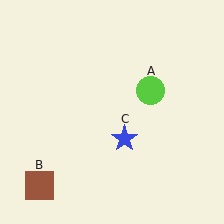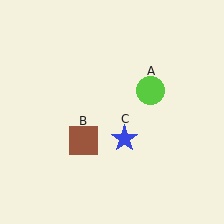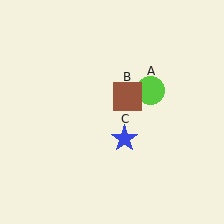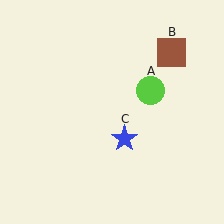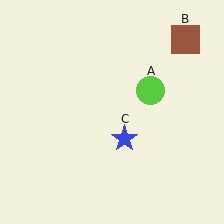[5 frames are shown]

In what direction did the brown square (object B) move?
The brown square (object B) moved up and to the right.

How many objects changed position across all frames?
1 object changed position: brown square (object B).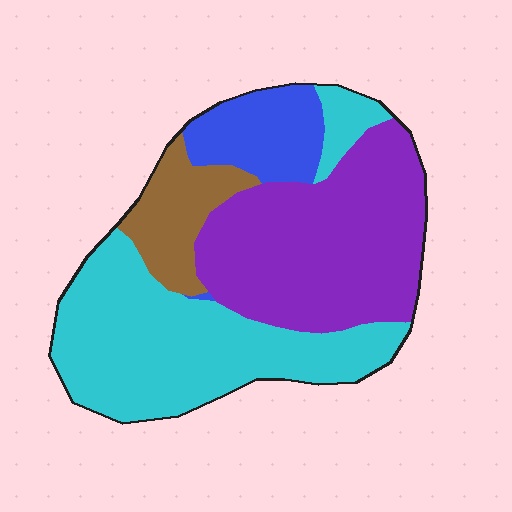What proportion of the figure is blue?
Blue covers around 10% of the figure.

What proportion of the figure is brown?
Brown takes up less than a sixth of the figure.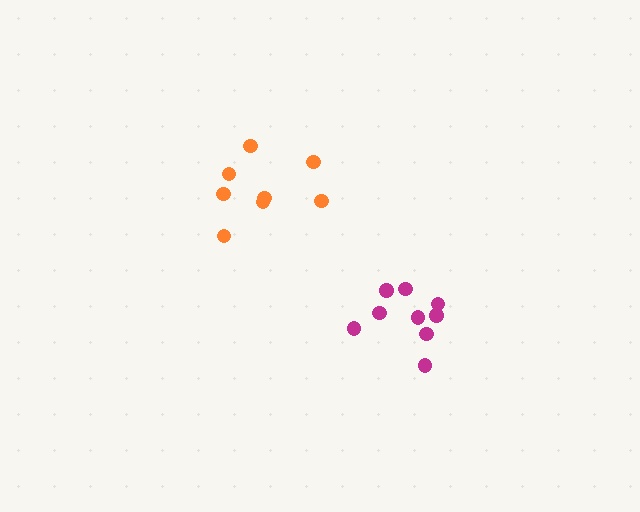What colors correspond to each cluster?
The clusters are colored: magenta, orange.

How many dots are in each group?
Group 1: 9 dots, Group 2: 8 dots (17 total).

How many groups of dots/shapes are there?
There are 2 groups.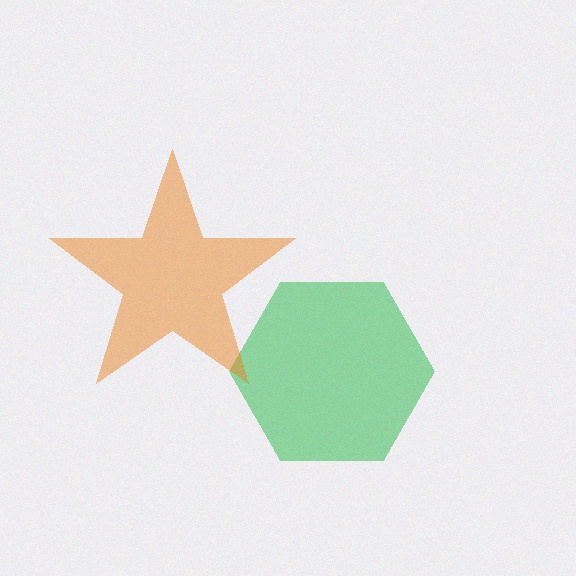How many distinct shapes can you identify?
There are 2 distinct shapes: a green hexagon, an orange star.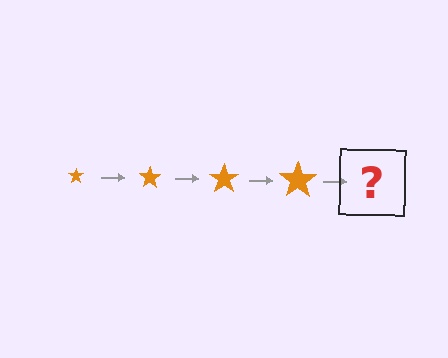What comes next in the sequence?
The next element should be an orange star, larger than the previous one.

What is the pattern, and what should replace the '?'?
The pattern is that the star gets progressively larger each step. The '?' should be an orange star, larger than the previous one.